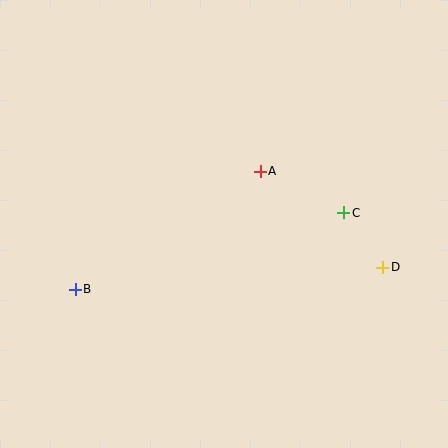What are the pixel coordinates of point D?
Point D is at (383, 267).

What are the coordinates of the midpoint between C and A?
The midpoint between C and A is at (302, 192).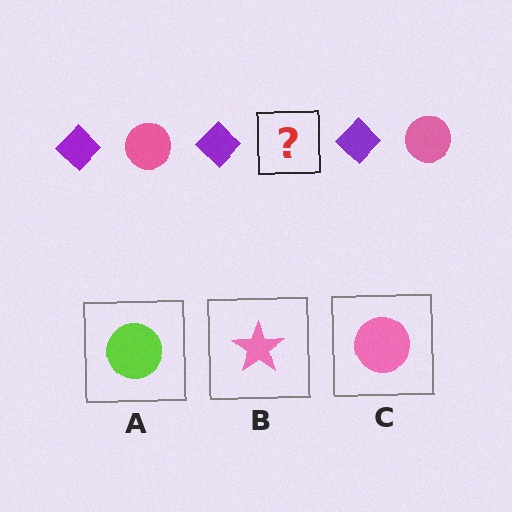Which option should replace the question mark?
Option C.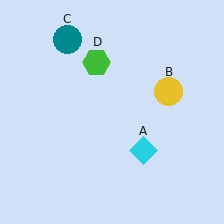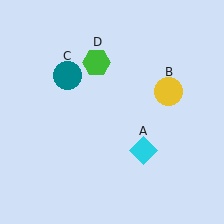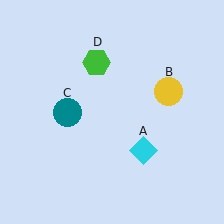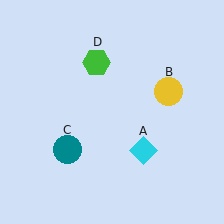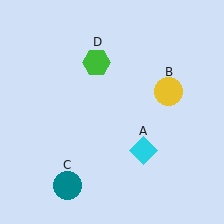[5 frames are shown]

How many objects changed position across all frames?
1 object changed position: teal circle (object C).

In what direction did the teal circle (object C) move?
The teal circle (object C) moved down.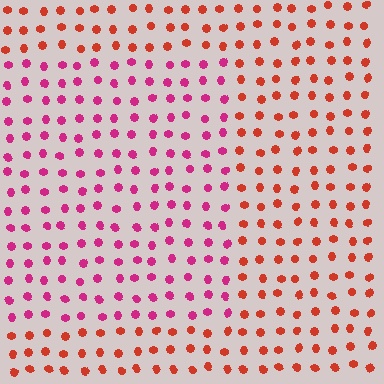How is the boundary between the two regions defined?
The boundary is defined purely by a slight shift in hue (about 41 degrees). Spacing, size, and orientation are identical on both sides.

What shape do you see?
I see a rectangle.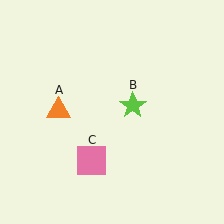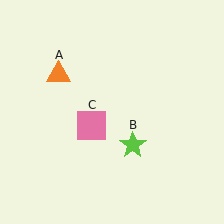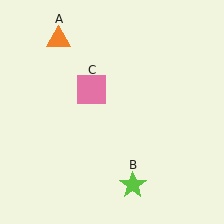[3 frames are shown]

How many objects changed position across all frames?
3 objects changed position: orange triangle (object A), lime star (object B), pink square (object C).